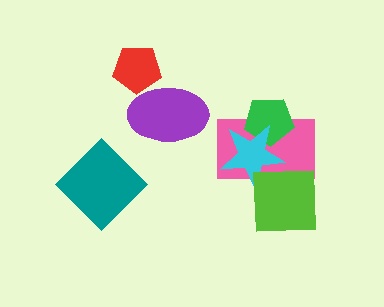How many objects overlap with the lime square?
2 objects overlap with the lime square.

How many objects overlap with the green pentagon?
2 objects overlap with the green pentagon.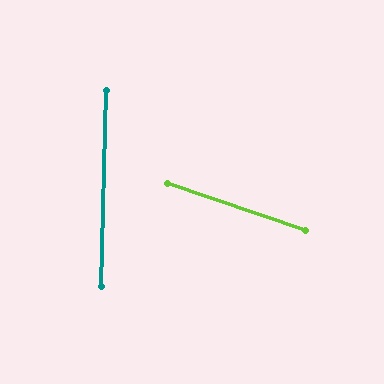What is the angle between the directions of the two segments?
Approximately 73 degrees.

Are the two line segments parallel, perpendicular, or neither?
Neither parallel nor perpendicular — they differ by about 73°.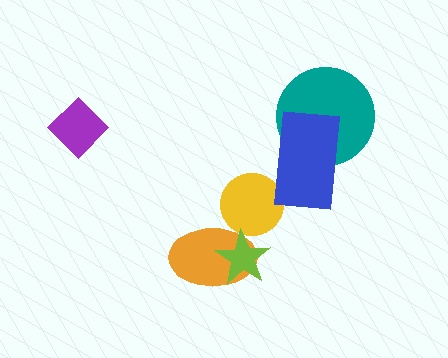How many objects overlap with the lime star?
2 objects overlap with the lime star.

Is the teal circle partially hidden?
Yes, it is partially covered by another shape.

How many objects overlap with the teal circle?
1 object overlaps with the teal circle.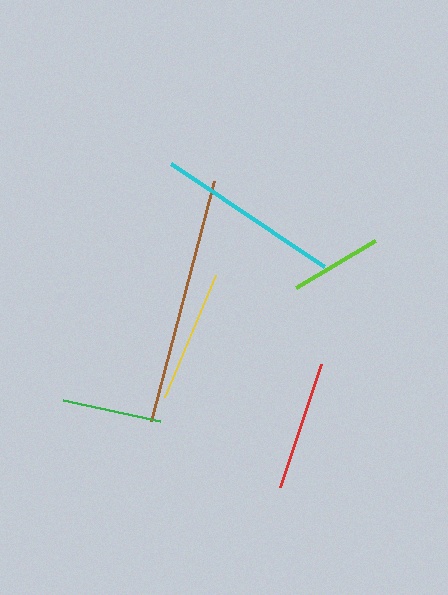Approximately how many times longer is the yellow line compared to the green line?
The yellow line is approximately 1.3 times the length of the green line.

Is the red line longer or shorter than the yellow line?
The yellow line is longer than the red line.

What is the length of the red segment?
The red segment is approximately 129 pixels long.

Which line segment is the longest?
The brown line is the longest at approximately 248 pixels.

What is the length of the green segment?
The green segment is approximately 99 pixels long.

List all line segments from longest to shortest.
From longest to shortest: brown, cyan, yellow, red, green, lime.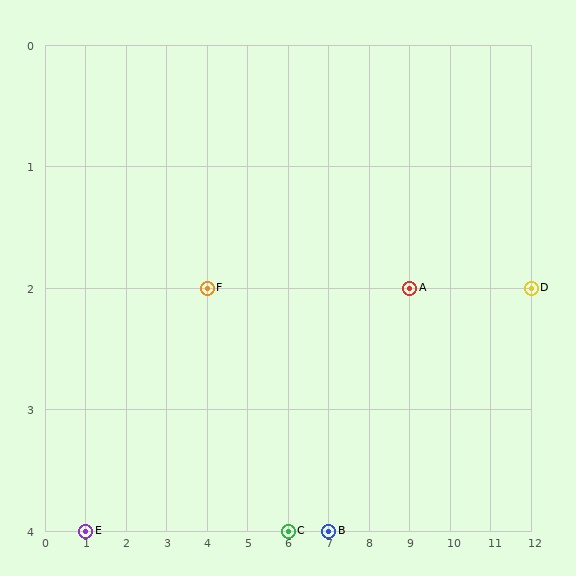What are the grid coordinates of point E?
Point E is at grid coordinates (1, 4).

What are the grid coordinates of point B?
Point B is at grid coordinates (7, 4).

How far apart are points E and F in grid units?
Points E and F are 3 columns and 2 rows apart (about 3.6 grid units diagonally).